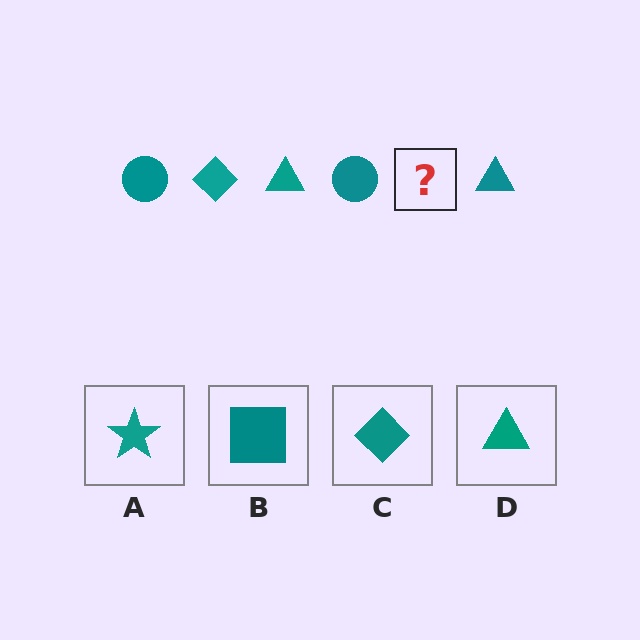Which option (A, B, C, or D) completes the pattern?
C.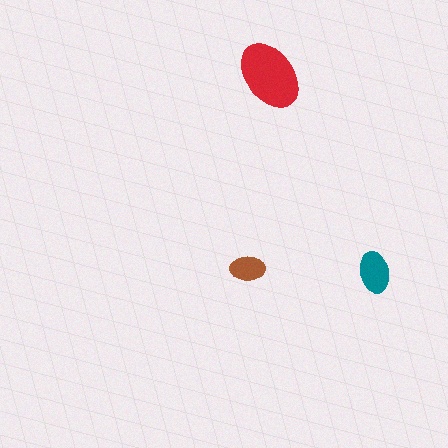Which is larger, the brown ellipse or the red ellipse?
The red one.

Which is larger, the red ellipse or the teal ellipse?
The red one.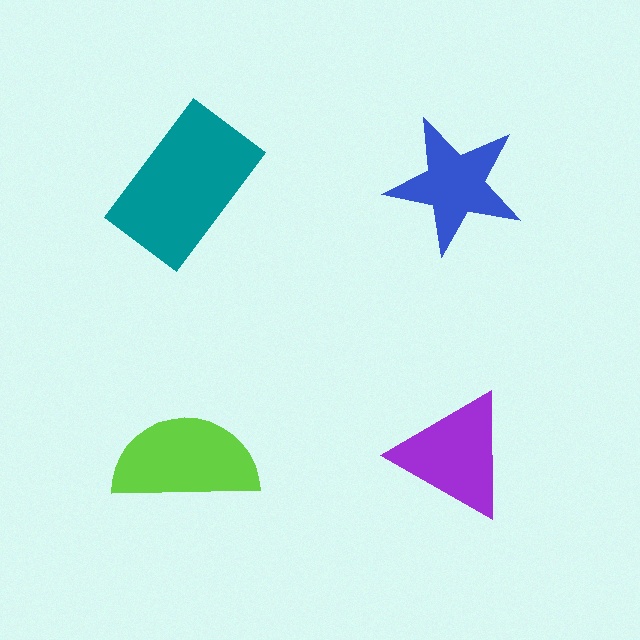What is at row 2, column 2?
A purple triangle.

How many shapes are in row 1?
2 shapes.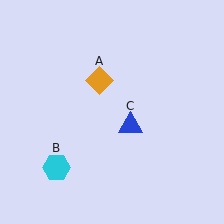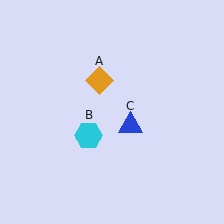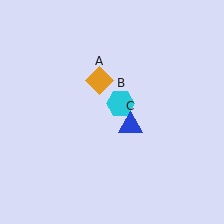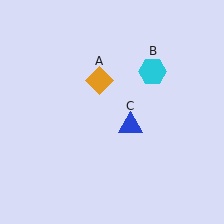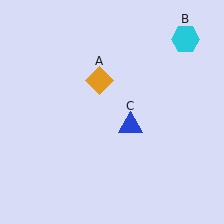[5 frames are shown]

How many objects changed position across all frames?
1 object changed position: cyan hexagon (object B).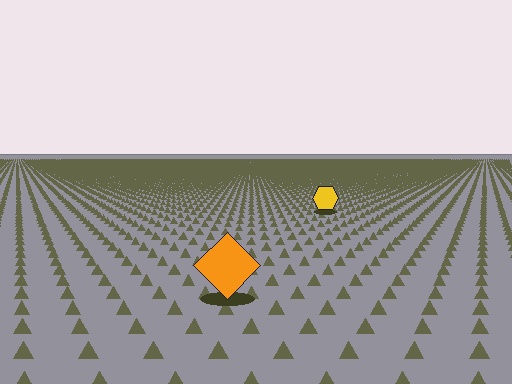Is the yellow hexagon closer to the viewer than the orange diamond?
No. The orange diamond is closer — you can tell from the texture gradient: the ground texture is coarser near it.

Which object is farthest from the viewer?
The yellow hexagon is farthest from the viewer. It appears smaller and the ground texture around it is denser.